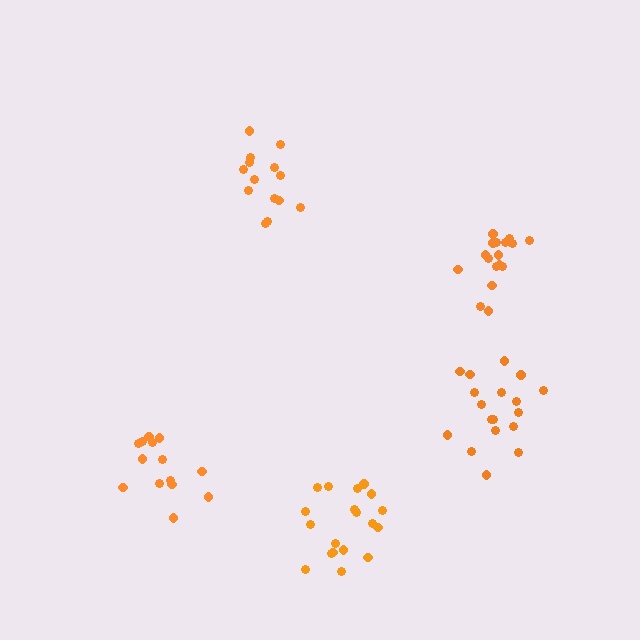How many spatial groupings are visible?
There are 5 spatial groupings.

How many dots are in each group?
Group 1: 19 dots, Group 2: 14 dots, Group 3: 17 dots, Group 4: 14 dots, Group 5: 18 dots (82 total).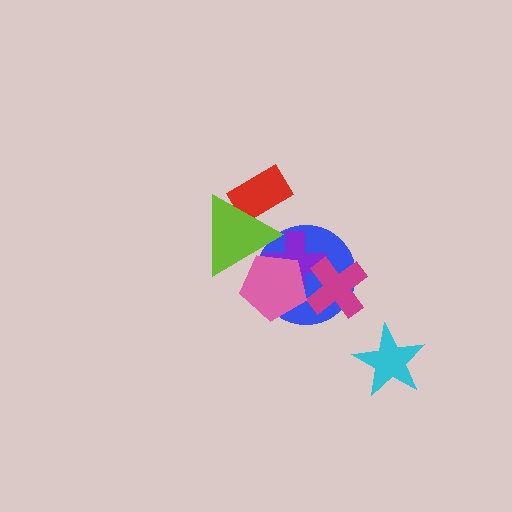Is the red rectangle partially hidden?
Yes, it is partially covered by another shape.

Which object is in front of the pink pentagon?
The lime triangle is in front of the pink pentagon.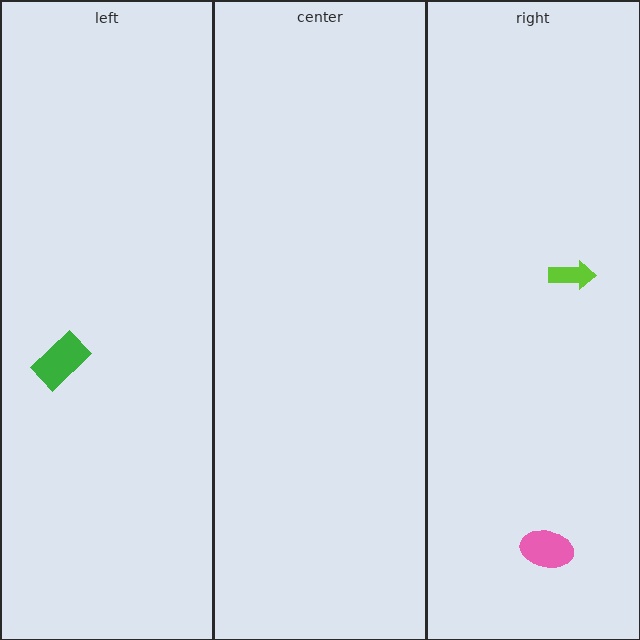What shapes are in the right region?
The pink ellipse, the lime arrow.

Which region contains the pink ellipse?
The right region.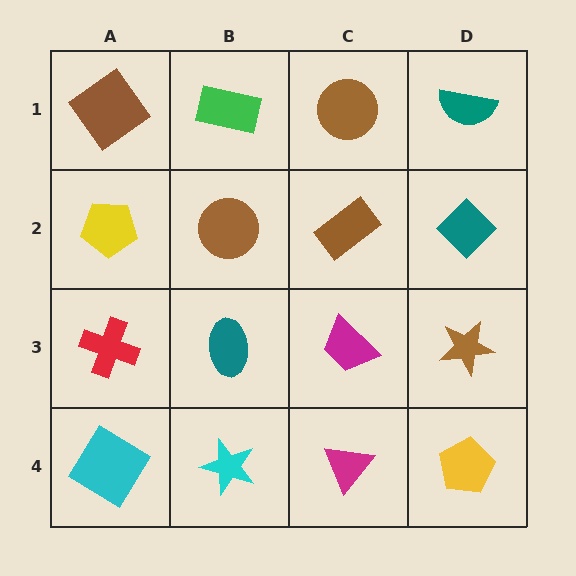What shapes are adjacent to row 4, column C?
A magenta trapezoid (row 3, column C), a cyan star (row 4, column B), a yellow pentagon (row 4, column D).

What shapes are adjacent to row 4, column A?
A red cross (row 3, column A), a cyan star (row 4, column B).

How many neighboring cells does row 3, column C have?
4.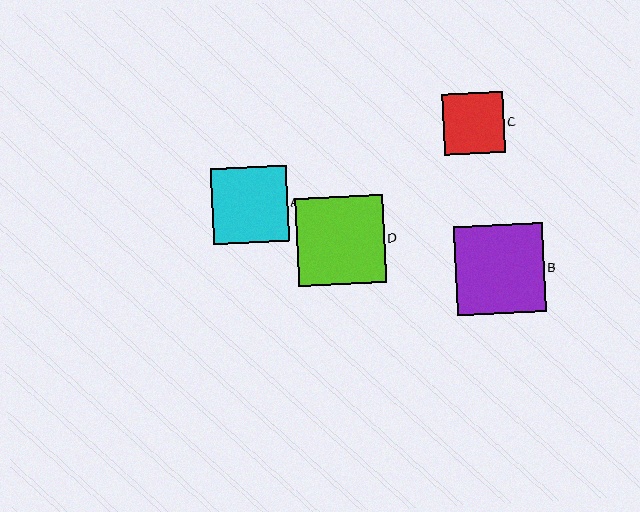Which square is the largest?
Square B is the largest with a size of approximately 89 pixels.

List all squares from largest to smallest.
From largest to smallest: B, D, A, C.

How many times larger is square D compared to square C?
Square D is approximately 1.4 times the size of square C.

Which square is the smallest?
Square C is the smallest with a size of approximately 61 pixels.